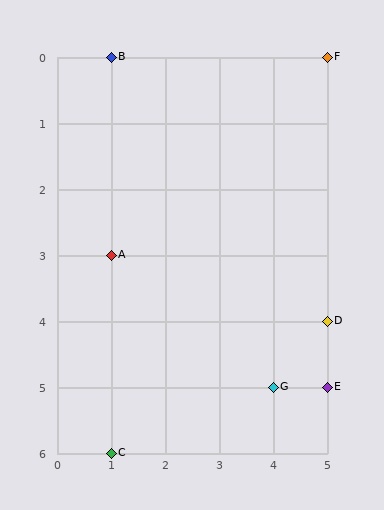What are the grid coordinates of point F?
Point F is at grid coordinates (5, 0).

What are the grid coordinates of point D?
Point D is at grid coordinates (5, 4).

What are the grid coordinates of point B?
Point B is at grid coordinates (1, 0).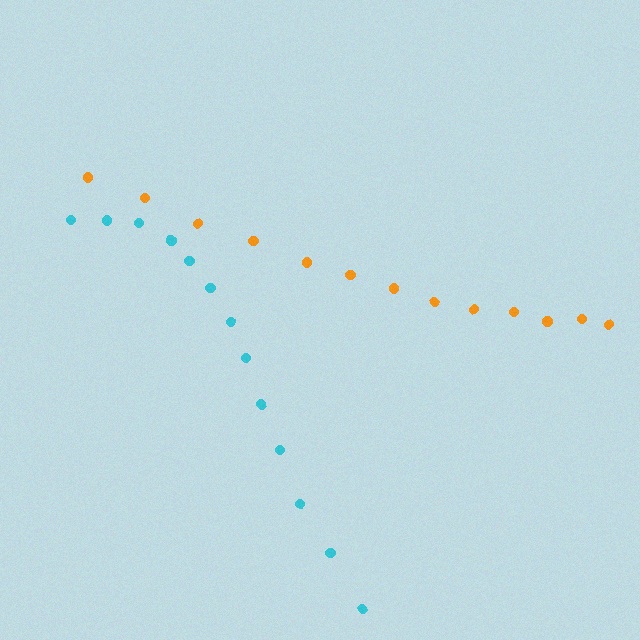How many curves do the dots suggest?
There are 2 distinct paths.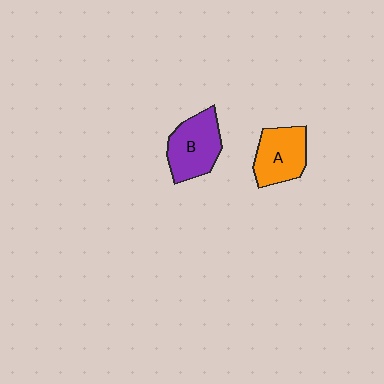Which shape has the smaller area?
Shape A (orange).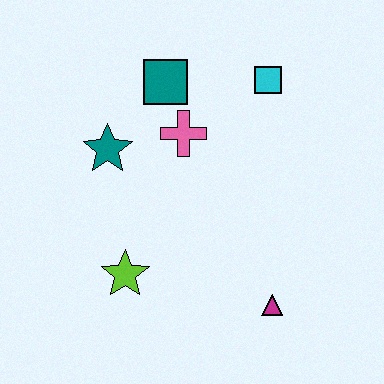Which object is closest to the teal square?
The pink cross is closest to the teal square.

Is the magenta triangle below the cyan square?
Yes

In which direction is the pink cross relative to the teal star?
The pink cross is to the right of the teal star.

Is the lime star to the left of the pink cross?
Yes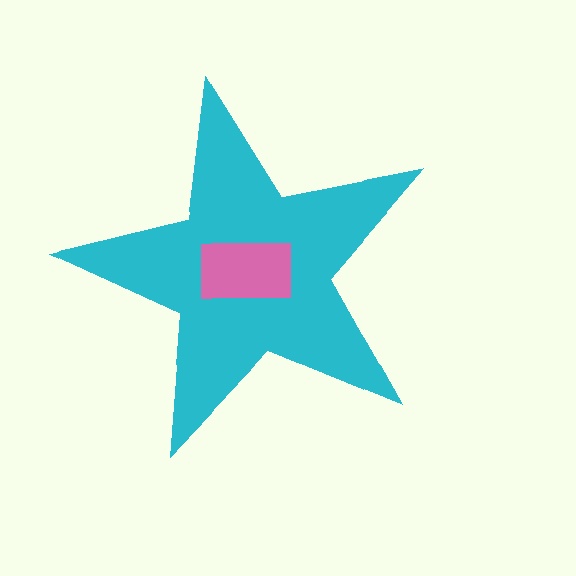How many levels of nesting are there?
2.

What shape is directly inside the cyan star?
The pink rectangle.